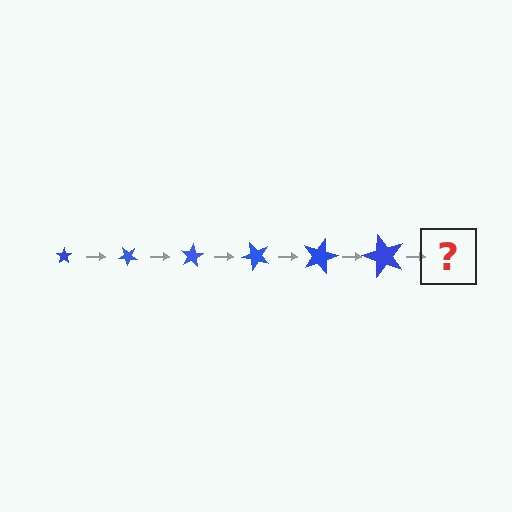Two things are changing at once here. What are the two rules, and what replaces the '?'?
The two rules are that the star grows larger each step and it rotates 40 degrees each step. The '?' should be a star, larger than the previous one and rotated 240 degrees from the start.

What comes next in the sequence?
The next element should be a star, larger than the previous one and rotated 240 degrees from the start.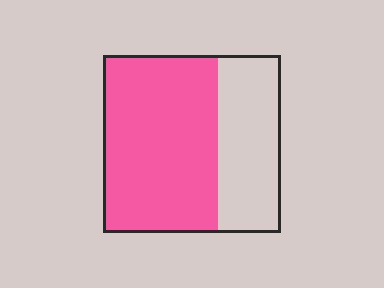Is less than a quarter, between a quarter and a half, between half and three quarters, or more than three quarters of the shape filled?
Between half and three quarters.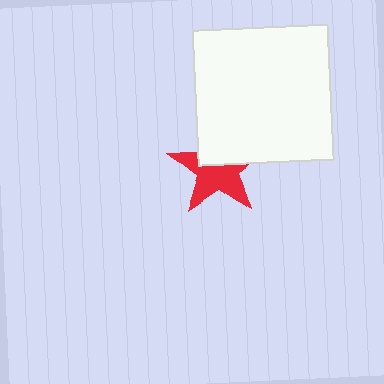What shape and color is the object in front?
The object in front is a white square.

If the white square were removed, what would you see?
You would see the complete red star.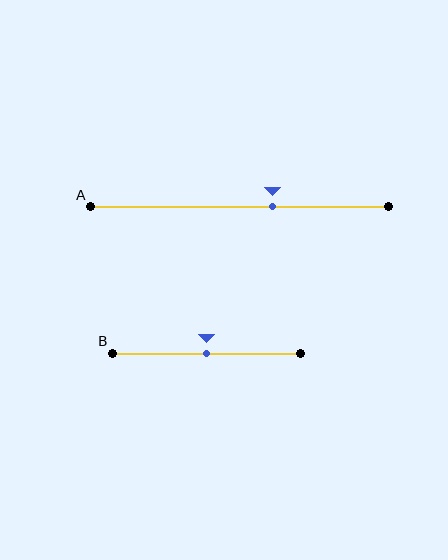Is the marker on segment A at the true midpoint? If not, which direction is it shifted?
No, the marker on segment A is shifted to the right by about 11% of the segment length.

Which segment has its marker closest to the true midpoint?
Segment B has its marker closest to the true midpoint.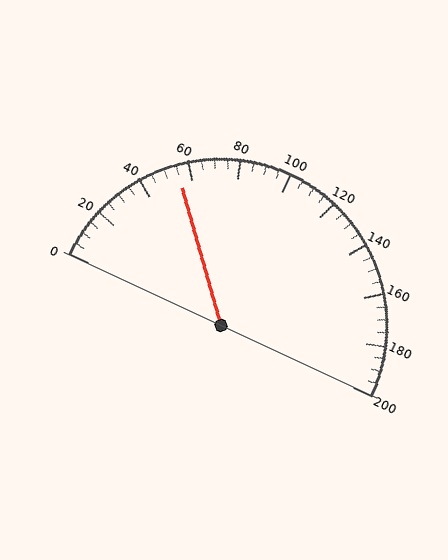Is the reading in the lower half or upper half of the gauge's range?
The reading is in the lower half of the range (0 to 200).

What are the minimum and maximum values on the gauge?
The gauge ranges from 0 to 200.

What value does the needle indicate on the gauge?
The needle indicates approximately 55.